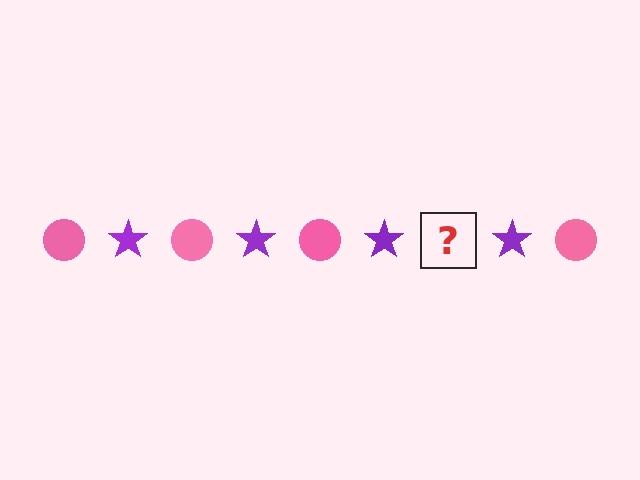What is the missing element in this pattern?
The missing element is a pink circle.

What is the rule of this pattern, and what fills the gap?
The rule is that the pattern alternates between pink circle and purple star. The gap should be filled with a pink circle.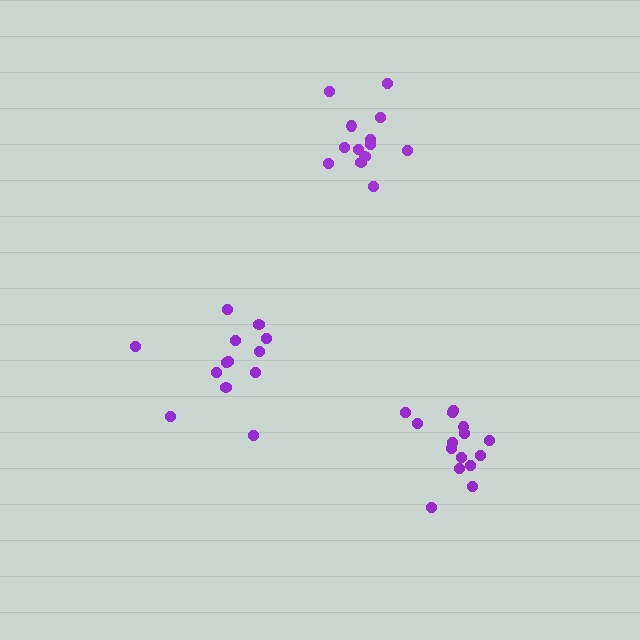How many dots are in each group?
Group 1: 13 dots, Group 2: 13 dots, Group 3: 15 dots (41 total).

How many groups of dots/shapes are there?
There are 3 groups.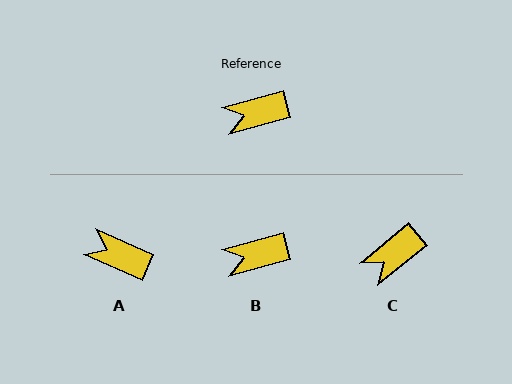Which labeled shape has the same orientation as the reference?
B.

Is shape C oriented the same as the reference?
No, it is off by about 24 degrees.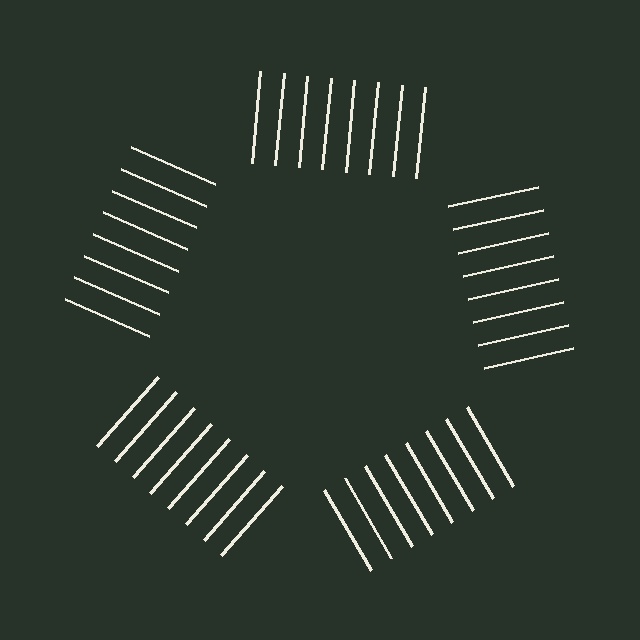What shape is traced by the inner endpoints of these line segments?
An illusory pentagon — the line segments terminate on its edges but no continuous stroke is drawn.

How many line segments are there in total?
40 — 8 along each of the 5 edges.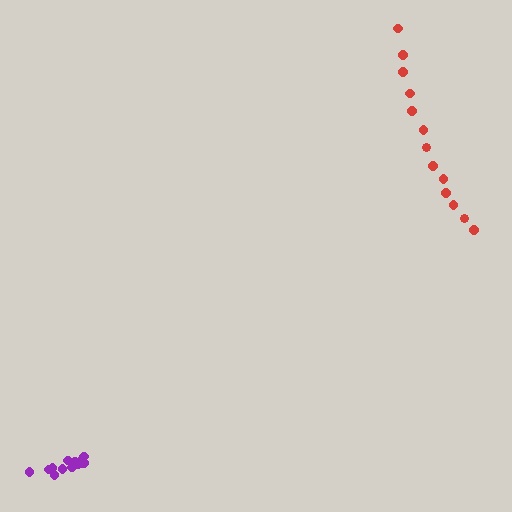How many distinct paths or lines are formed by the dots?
There are 2 distinct paths.